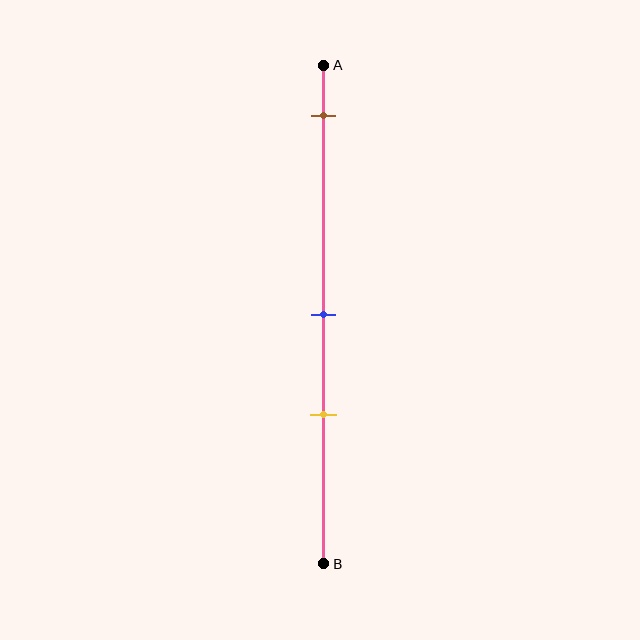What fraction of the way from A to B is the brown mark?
The brown mark is approximately 10% (0.1) of the way from A to B.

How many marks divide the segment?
There are 3 marks dividing the segment.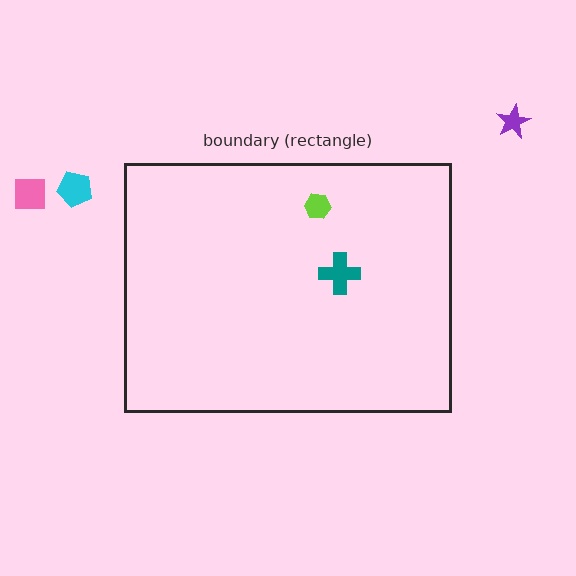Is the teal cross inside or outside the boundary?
Inside.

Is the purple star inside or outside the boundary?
Outside.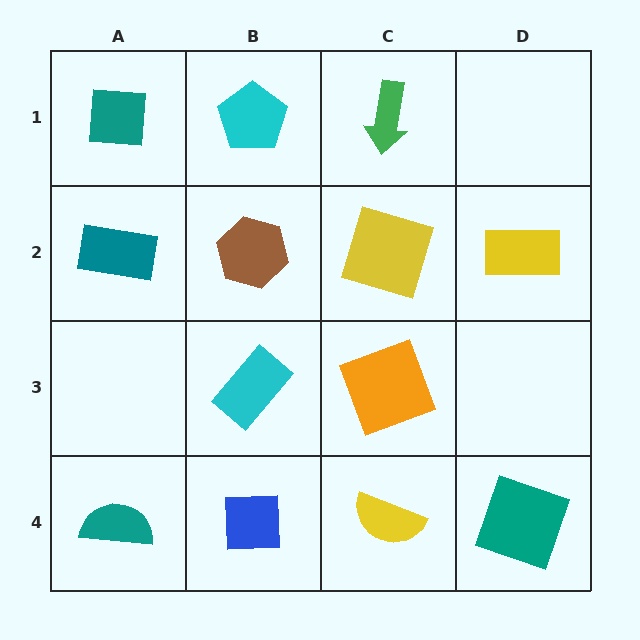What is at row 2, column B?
A brown hexagon.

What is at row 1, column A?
A teal square.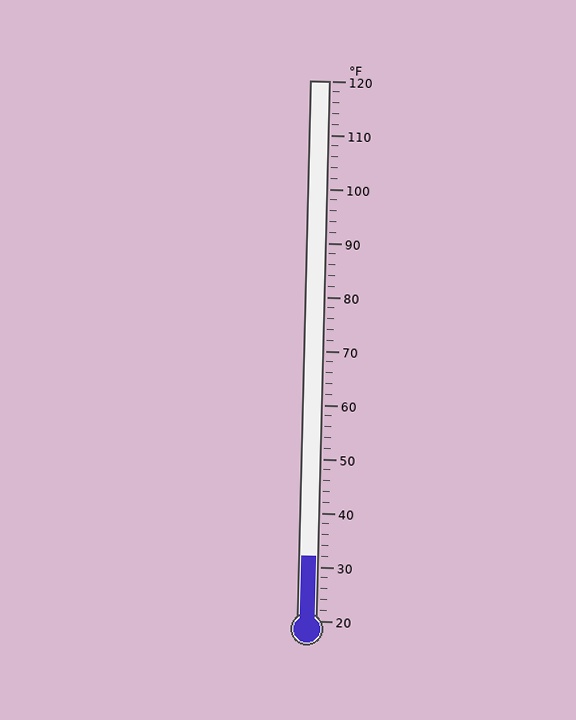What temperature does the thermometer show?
The thermometer shows approximately 32°F.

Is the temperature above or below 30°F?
The temperature is above 30°F.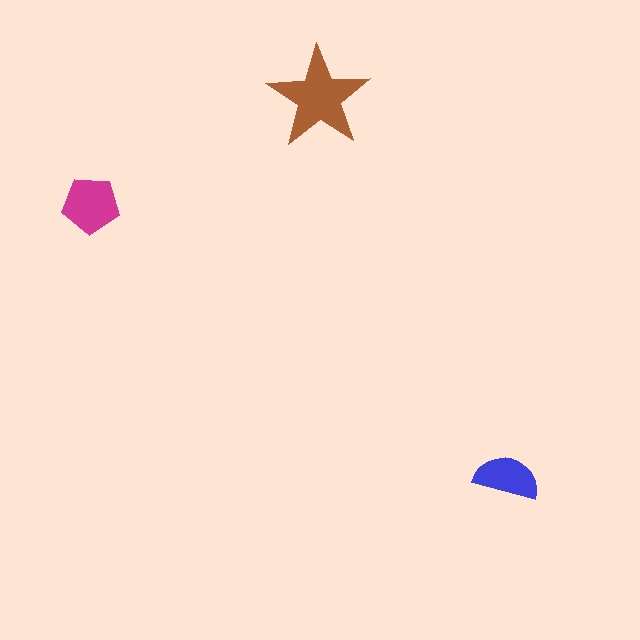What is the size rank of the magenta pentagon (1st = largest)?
2nd.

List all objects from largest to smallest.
The brown star, the magenta pentagon, the blue semicircle.